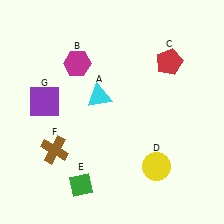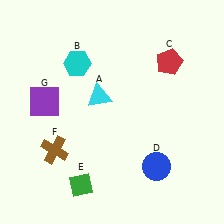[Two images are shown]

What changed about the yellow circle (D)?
In Image 1, D is yellow. In Image 2, it changed to blue.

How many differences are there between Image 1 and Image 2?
There are 2 differences between the two images.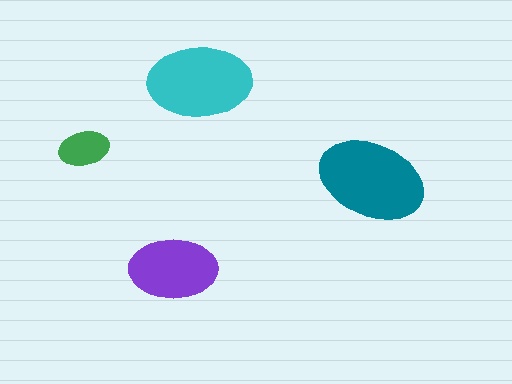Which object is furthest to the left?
The green ellipse is leftmost.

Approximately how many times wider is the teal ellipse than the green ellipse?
About 2 times wider.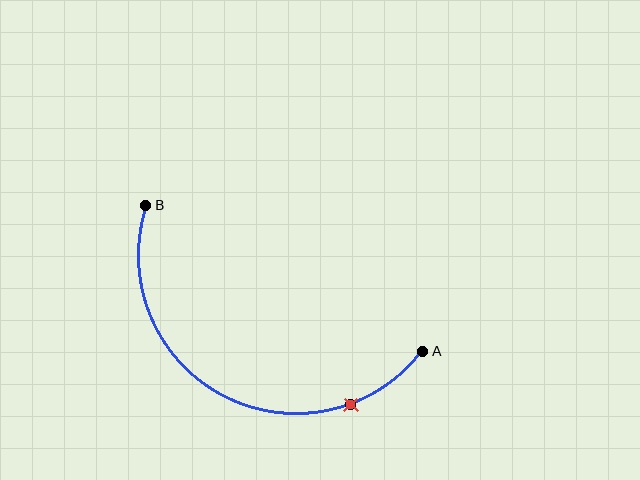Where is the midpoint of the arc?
The arc midpoint is the point on the curve farthest from the straight line joining A and B. It sits below that line.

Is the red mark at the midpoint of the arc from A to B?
No. The red mark lies on the arc but is closer to endpoint A. The arc midpoint would be at the point on the curve equidistant along the arc from both A and B.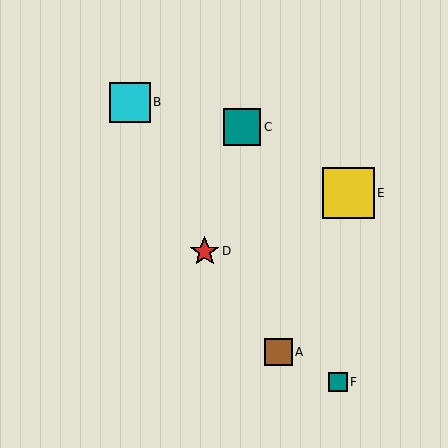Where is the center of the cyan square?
The center of the cyan square is at (130, 103).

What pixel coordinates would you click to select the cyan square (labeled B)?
Click at (130, 103) to select the cyan square B.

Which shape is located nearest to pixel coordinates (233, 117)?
The teal square (labeled C) at (242, 127) is nearest to that location.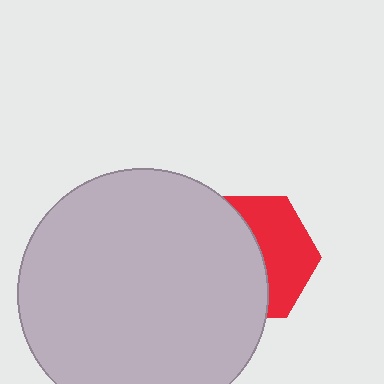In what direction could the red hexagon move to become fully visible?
The red hexagon could move right. That would shift it out from behind the light gray circle entirely.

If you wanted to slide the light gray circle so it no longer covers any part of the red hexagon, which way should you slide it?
Slide it left — that is the most direct way to separate the two shapes.